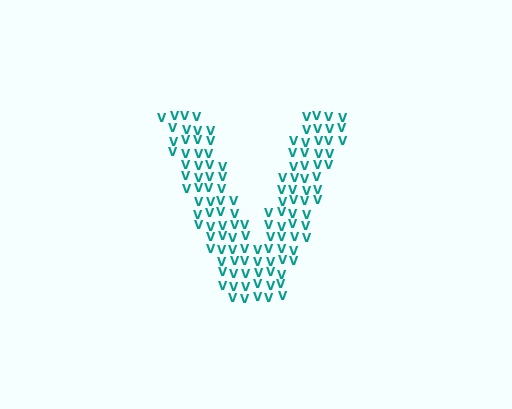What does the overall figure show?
The overall figure shows the letter V.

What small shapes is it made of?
It is made of small letter V's.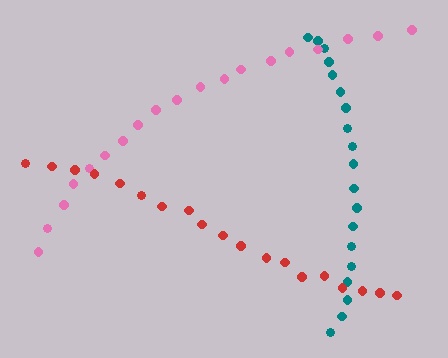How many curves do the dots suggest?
There are 3 distinct paths.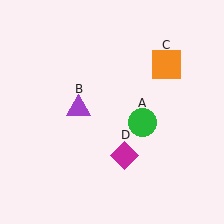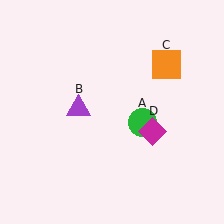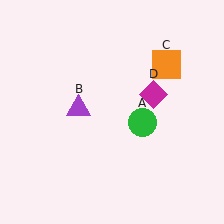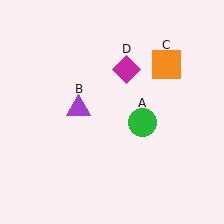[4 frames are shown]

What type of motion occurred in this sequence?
The magenta diamond (object D) rotated counterclockwise around the center of the scene.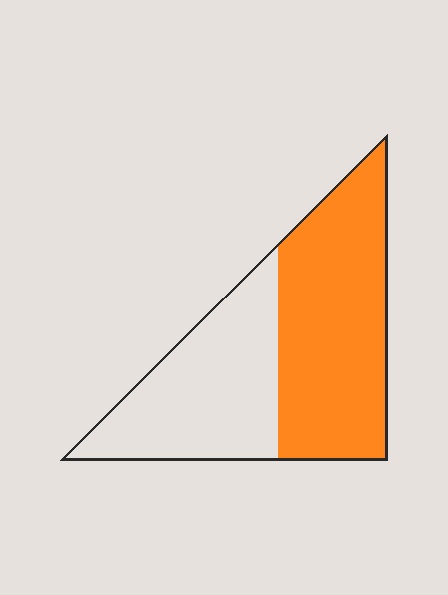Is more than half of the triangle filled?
Yes.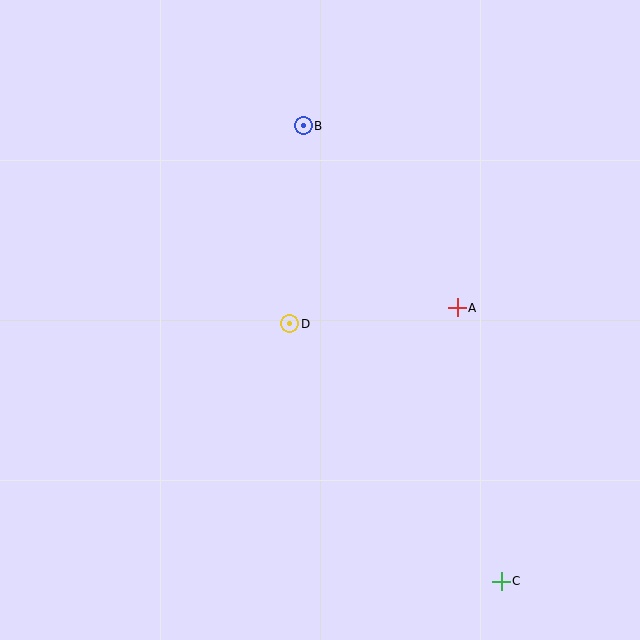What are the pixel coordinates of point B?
Point B is at (303, 126).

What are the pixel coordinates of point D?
Point D is at (290, 324).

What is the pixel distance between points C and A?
The distance between C and A is 277 pixels.